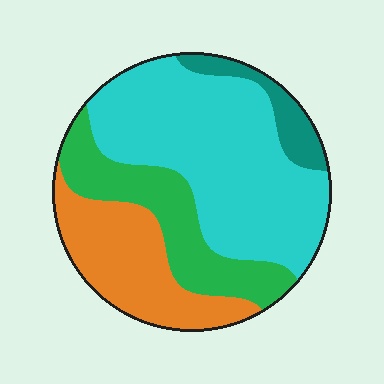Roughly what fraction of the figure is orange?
Orange covers 23% of the figure.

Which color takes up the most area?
Cyan, at roughly 50%.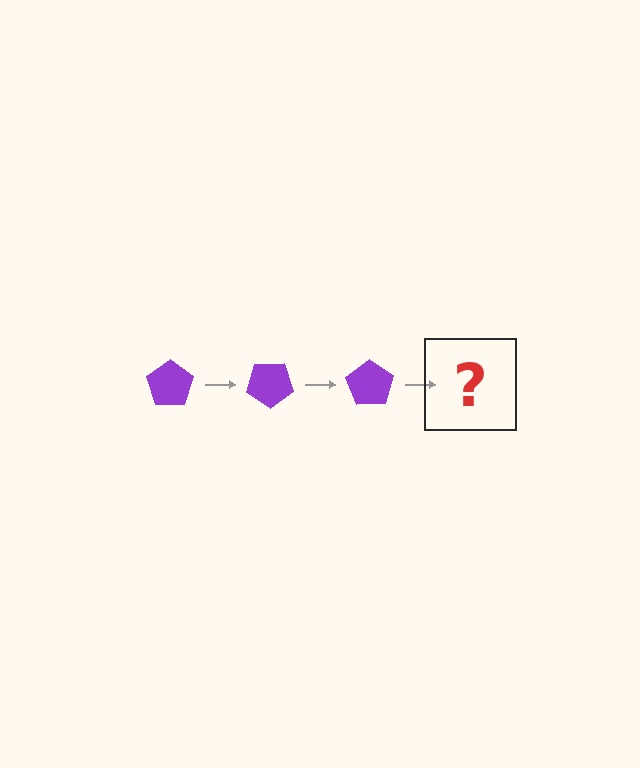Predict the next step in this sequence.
The next step is a purple pentagon rotated 105 degrees.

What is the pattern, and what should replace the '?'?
The pattern is that the pentagon rotates 35 degrees each step. The '?' should be a purple pentagon rotated 105 degrees.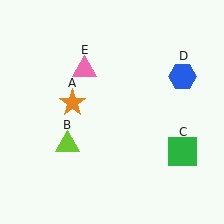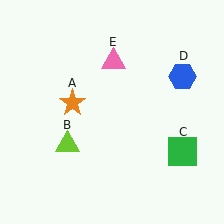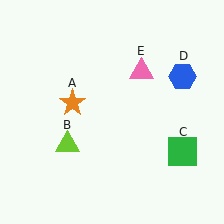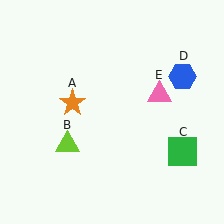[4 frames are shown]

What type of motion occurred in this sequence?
The pink triangle (object E) rotated clockwise around the center of the scene.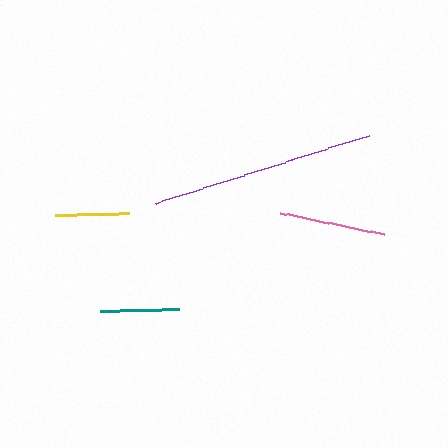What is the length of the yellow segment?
The yellow segment is approximately 73 pixels long.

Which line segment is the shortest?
The yellow line is the shortest at approximately 73 pixels.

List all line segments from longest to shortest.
From longest to shortest: purple, pink, teal, yellow.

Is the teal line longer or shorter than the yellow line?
The teal line is longer than the yellow line.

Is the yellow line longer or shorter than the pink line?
The pink line is longer than the yellow line.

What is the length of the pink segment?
The pink segment is approximately 107 pixels long.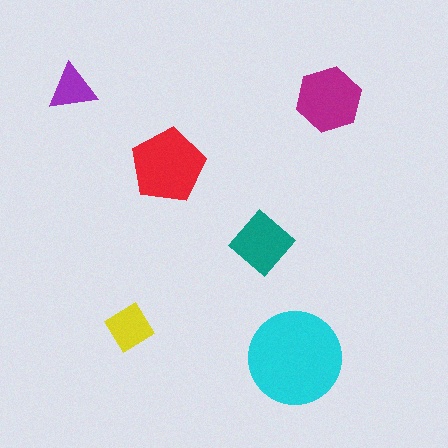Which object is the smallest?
The purple triangle.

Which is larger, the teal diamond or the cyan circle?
The cyan circle.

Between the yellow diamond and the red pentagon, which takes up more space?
The red pentagon.